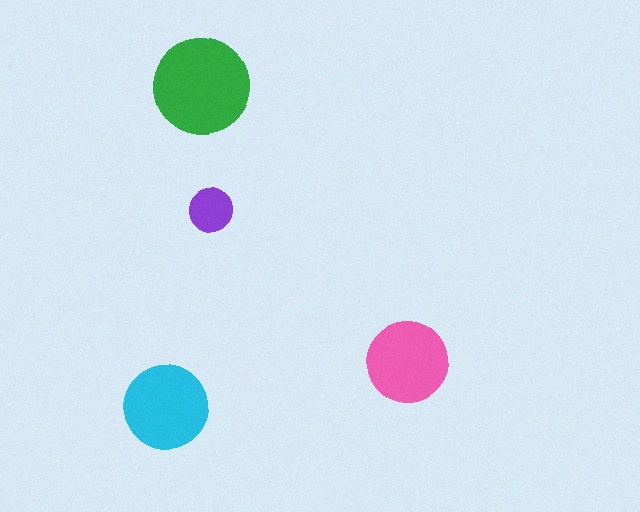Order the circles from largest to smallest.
the green one, the cyan one, the pink one, the purple one.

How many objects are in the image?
There are 4 objects in the image.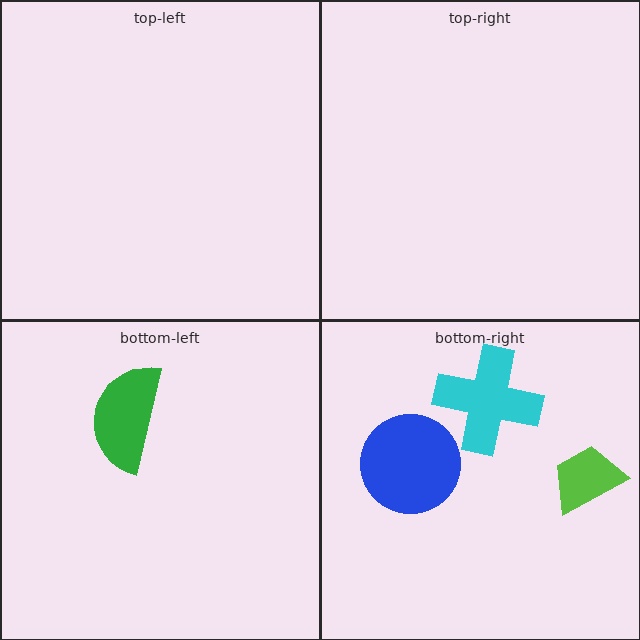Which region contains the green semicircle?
The bottom-left region.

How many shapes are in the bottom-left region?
1.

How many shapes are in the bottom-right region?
3.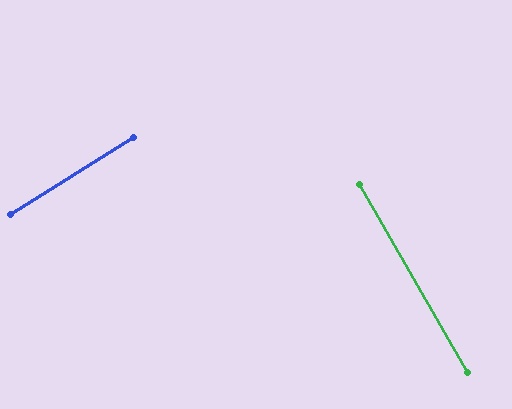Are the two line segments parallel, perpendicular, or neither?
Perpendicular — they meet at approximately 88°.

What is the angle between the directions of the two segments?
Approximately 88 degrees.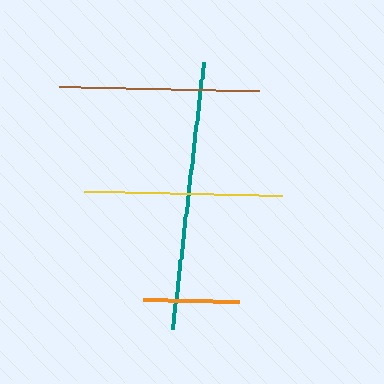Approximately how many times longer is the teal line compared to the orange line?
The teal line is approximately 2.8 times the length of the orange line.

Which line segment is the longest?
The teal line is the longest at approximately 268 pixels.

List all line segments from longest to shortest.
From longest to shortest: teal, brown, yellow, orange.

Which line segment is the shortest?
The orange line is the shortest at approximately 96 pixels.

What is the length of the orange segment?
The orange segment is approximately 96 pixels long.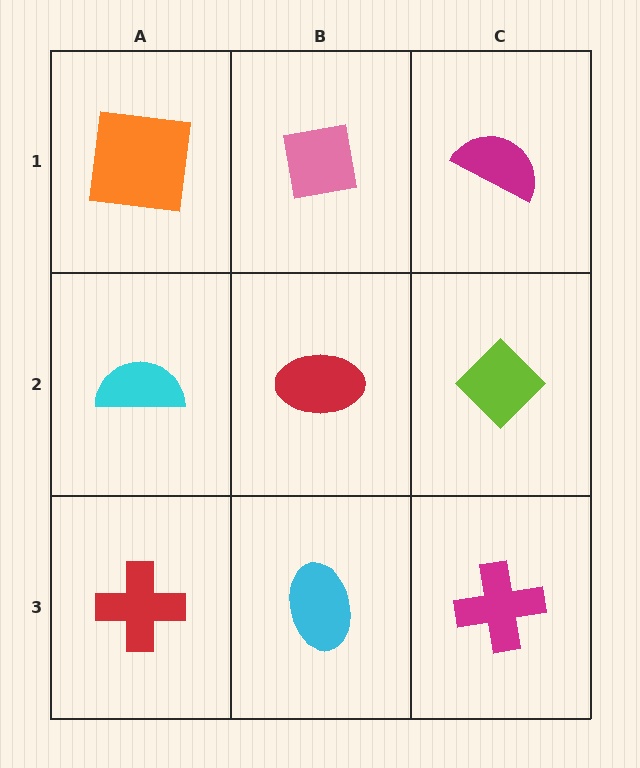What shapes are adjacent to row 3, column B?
A red ellipse (row 2, column B), a red cross (row 3, column A), a magenta cross (row 3, column C).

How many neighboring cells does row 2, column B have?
4.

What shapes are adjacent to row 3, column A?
A cyan semicircle (row 2, column A), a cyan ellipse (row 3, column B).